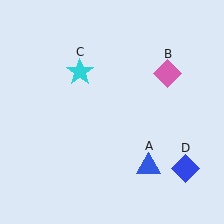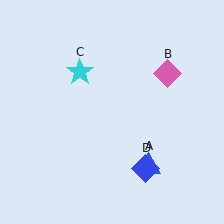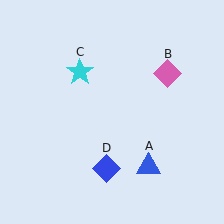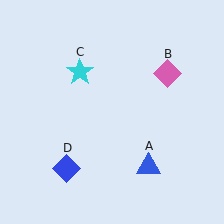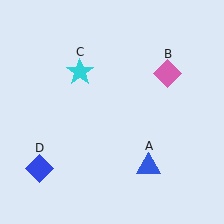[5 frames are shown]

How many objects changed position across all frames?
1 object changed position: blue diamond (object D).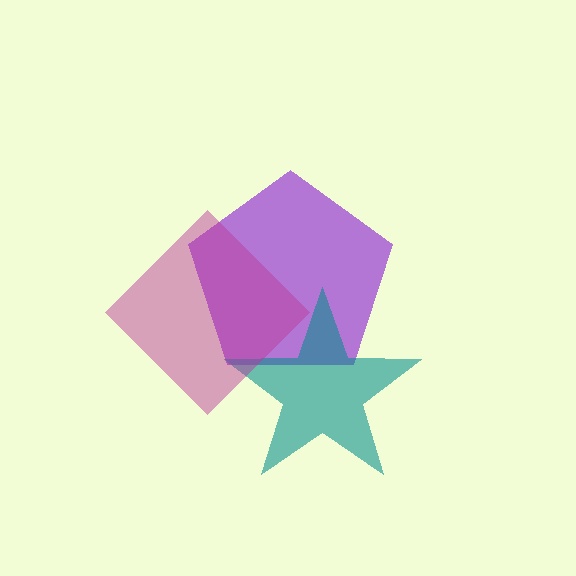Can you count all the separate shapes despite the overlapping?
Yes, there are 3 separate shapes.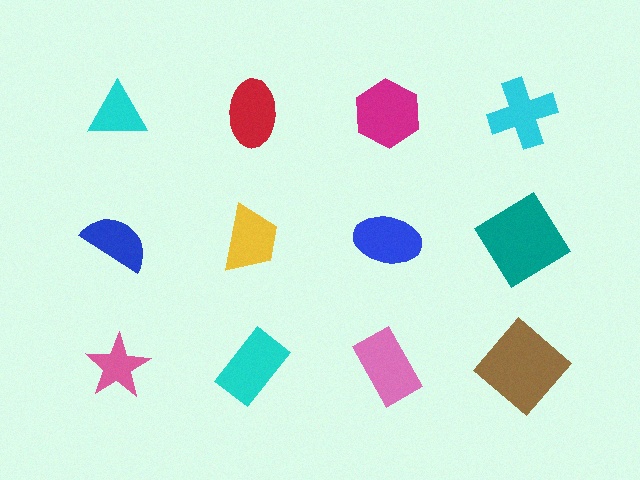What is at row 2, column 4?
A teal diamond.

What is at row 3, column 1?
A pink star.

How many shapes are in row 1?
4 shapes.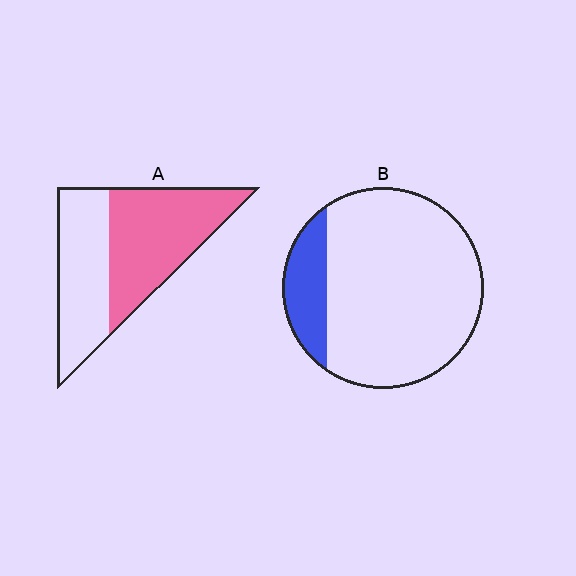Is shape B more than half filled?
No.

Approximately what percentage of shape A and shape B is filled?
A is approximately 55% and B is approximately 15%.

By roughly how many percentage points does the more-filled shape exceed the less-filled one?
By roughly 40 percentage points (A over B).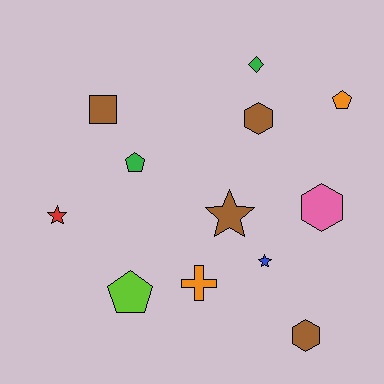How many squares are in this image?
There is 1 square.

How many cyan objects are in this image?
There are no cyan objects.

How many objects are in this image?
There are 12 objects.